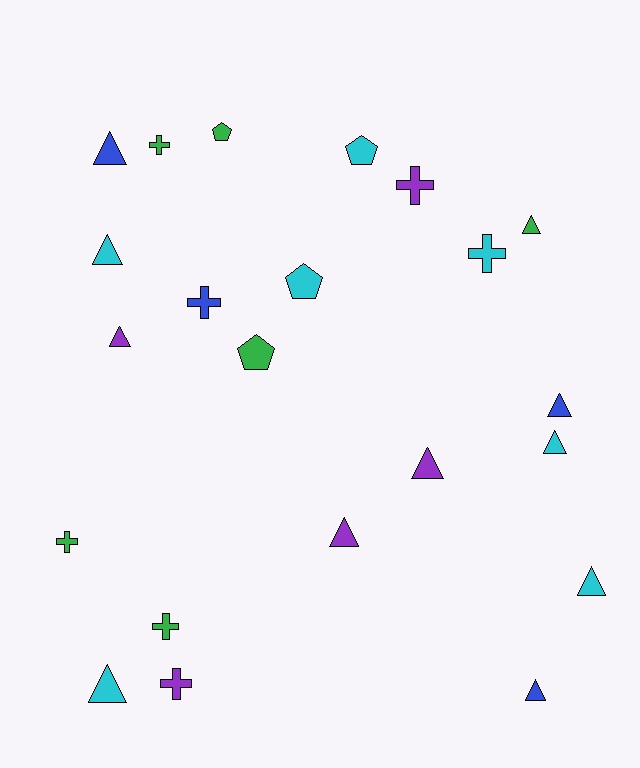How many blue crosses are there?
There is 1 blue cross.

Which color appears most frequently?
Cyan, with 7 objects.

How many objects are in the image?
There are 22 objects.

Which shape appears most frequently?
Triangle, with 11 objects.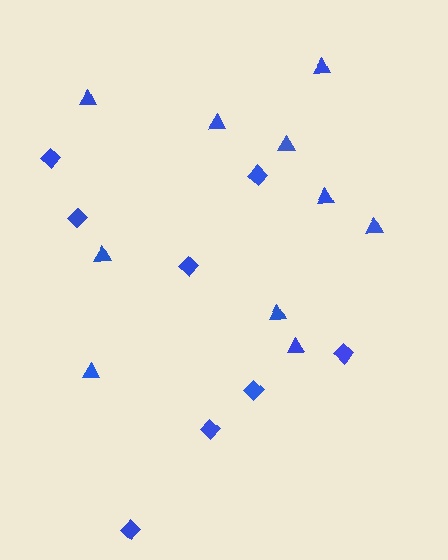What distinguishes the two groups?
There are 2 groups: one group of triangles (10) and one group of diamonds (8).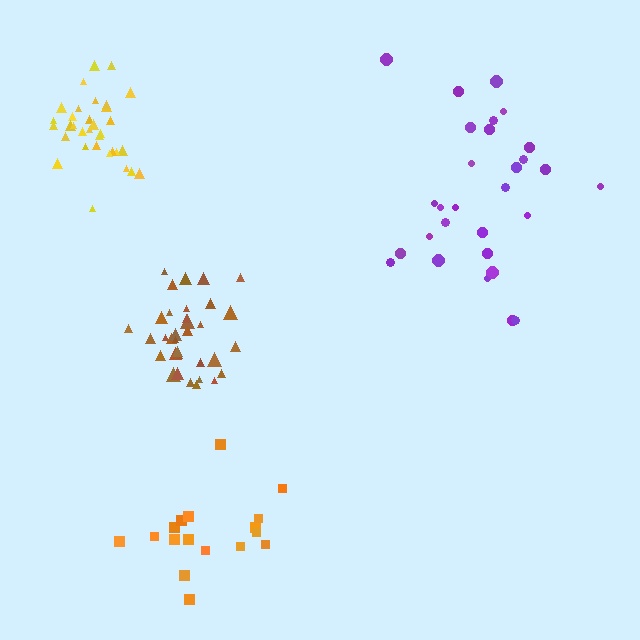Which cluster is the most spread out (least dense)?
Purple.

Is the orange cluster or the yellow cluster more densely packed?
Yellow.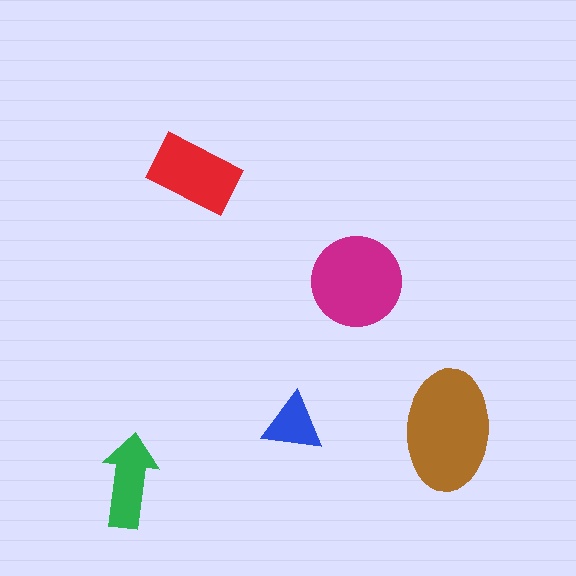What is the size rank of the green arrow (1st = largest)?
4th.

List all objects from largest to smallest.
The brown ellipse, the magenta circle, the red rectangle, the green arrow, the blue triangle.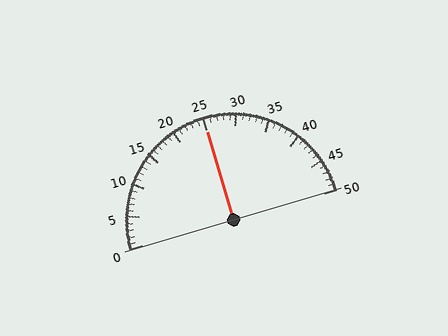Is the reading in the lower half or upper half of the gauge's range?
The reading is in the upper half of the range (0 to 50).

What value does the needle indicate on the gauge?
The needle indicates approximately 25.